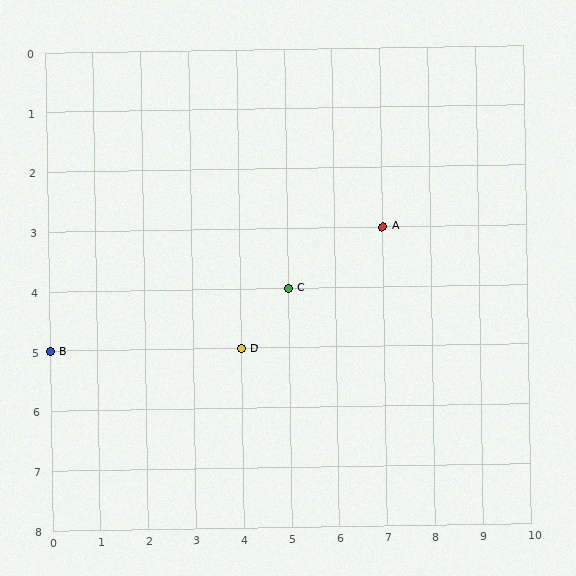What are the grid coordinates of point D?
Point D is at grid coordinates (4, 5).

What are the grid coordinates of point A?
Point A is at grid coordinates (7, 3).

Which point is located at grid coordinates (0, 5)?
Point B is at (0, 5).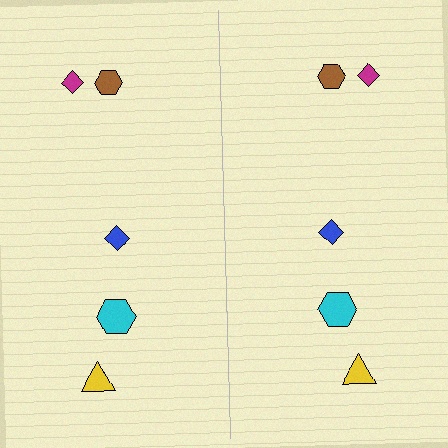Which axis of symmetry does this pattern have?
The pattern has a vertical axis of symmetry running through the center of the image.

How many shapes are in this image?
There are 10 shapes in this image.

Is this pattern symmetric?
Yes, this pattern has bilateral (reflection) symmetry.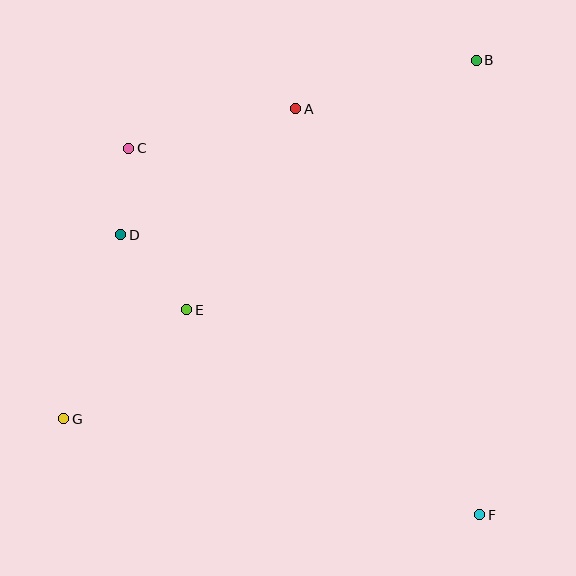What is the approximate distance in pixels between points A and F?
The distance between A and F is approximately 446 pixels.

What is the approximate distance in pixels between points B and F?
The distance between B and F is approximately 454 pixels.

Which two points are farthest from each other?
Points B and G are farthest from each other.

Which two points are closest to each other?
Points C and D are closest to each other.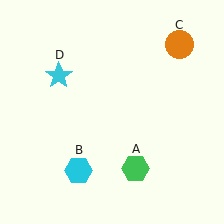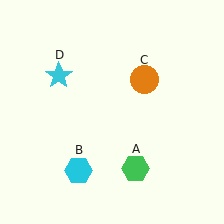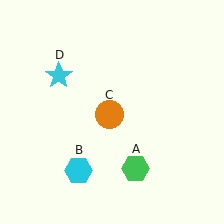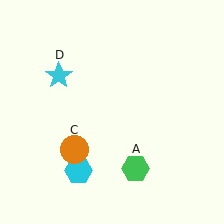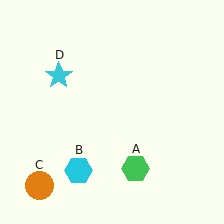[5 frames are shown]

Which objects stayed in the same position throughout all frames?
Green hexagon (object A) and cyan hexagon (object B) and cyan star (object D) remained stationary.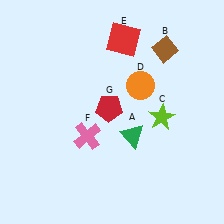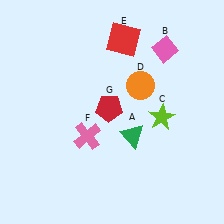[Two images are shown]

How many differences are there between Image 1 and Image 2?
There is 1 difference between the two images.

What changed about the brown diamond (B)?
In Image 1, B is brown. In Image 2, it changed to pink.